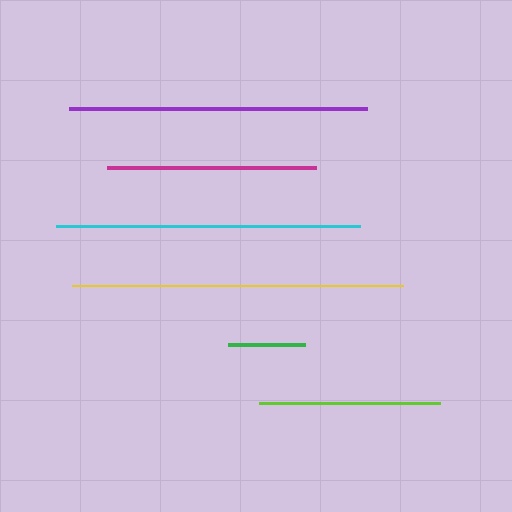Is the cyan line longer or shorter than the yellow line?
The yellow line is longer than the cyan line.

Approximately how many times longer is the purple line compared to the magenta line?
The purple line is approximately 1.4 times the length of the magenta line.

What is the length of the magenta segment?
The magenta segment is approximately 209 pixels long.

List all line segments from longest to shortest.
From longest to shortest: yellow, cyan, purple, magenta, lime, green.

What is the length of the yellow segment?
The yellow segment is approximately 331 pixels long.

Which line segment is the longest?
The yellow line is the longest at approximately 331 pixels.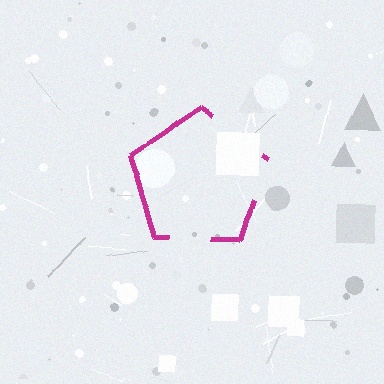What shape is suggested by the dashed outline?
The dashed outline suggests a pentagon.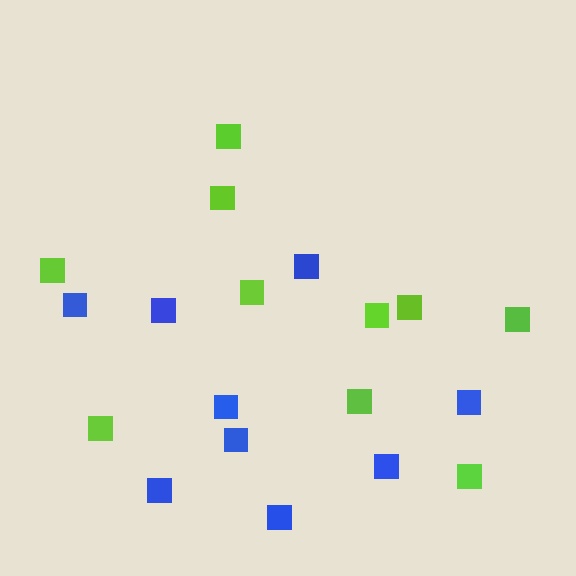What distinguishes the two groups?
There are 2 groups: one group of blue squares (9) and one group of lime squares (10).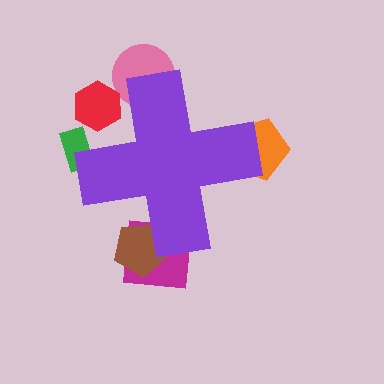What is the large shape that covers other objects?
A purple cross.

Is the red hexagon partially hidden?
Yes, the red hexagon is partially hidden behind the purple cross.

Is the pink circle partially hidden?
Yes, the pink circle is partially hidden behind the purple cross.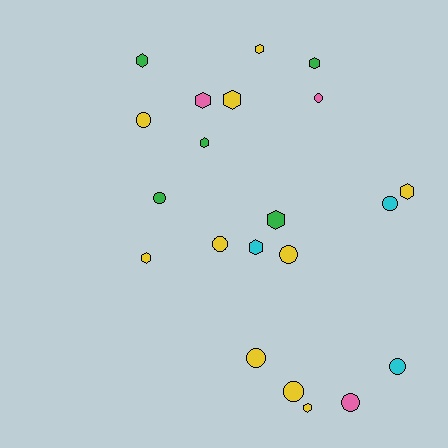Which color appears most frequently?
Yellow, with 10 objects.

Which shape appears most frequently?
Hexagon, with 11 objects.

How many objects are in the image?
There are 21 objects.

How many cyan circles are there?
There are 2 cyan circles.